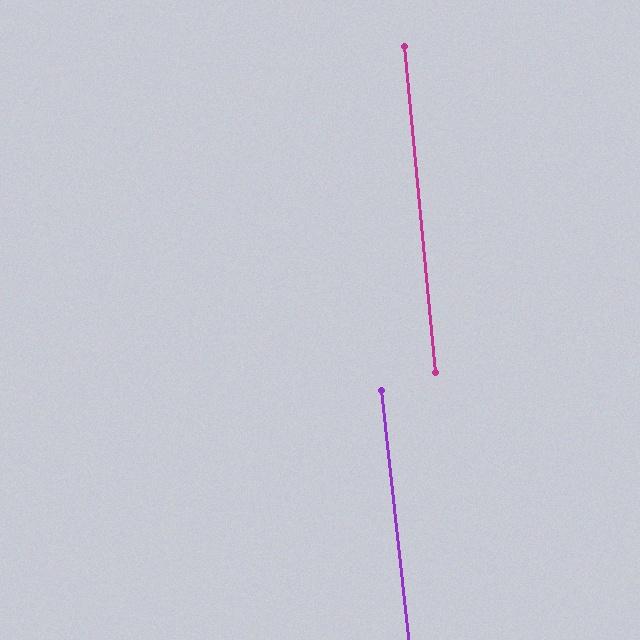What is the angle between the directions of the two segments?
Approximately 1 degree.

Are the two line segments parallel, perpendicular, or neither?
Parallel — their directions differ by only 0.7°.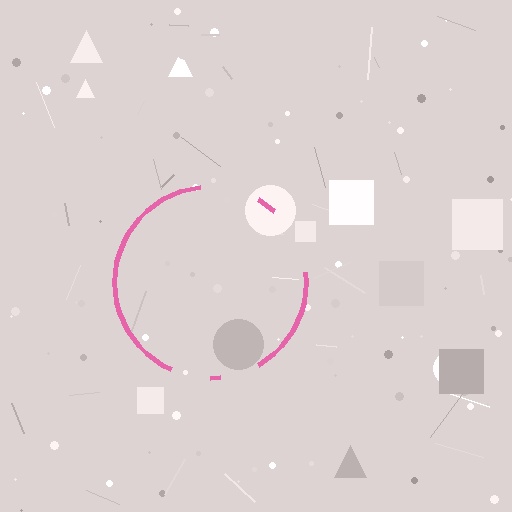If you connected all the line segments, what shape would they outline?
They would outline a circle.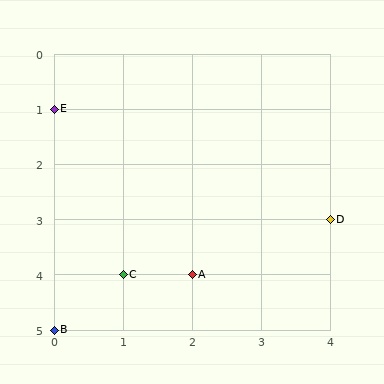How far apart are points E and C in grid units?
Points E and C are 1 column and 3 rows apart (about 3.2 grid units diagonally).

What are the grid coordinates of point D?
Point D is at grid coordinates (4, 3).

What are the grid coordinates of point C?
Point C is at grid coordinates (1, 4).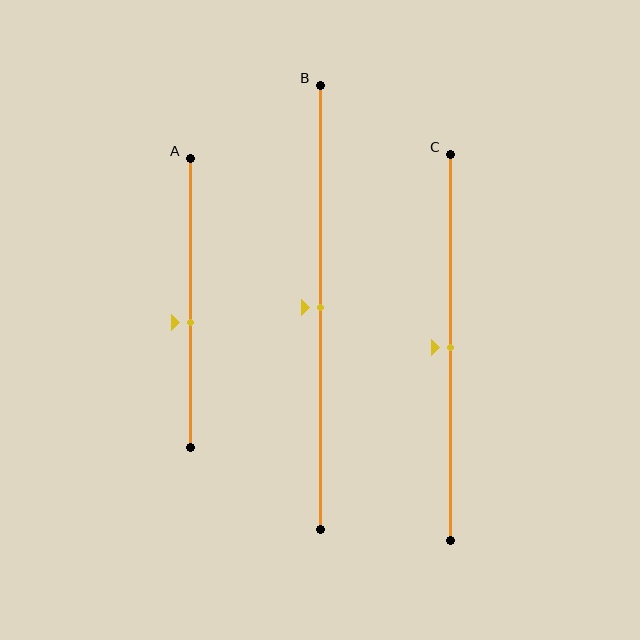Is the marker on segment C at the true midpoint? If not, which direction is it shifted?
Yes, the marker on segment C is at the true midpoint.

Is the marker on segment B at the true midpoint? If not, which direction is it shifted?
Yes, the marker on segment B is at the true midpoint.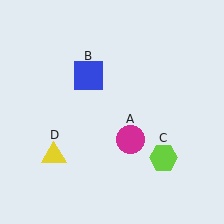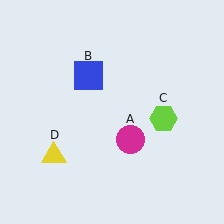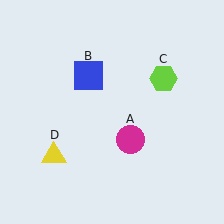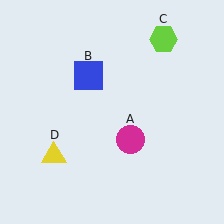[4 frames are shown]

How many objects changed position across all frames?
1 object changed position: lime hexagon (object C).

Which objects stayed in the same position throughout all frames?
Magenta circle (object A) and blue square (object B) and yellow triangle (object D) remained stationary.